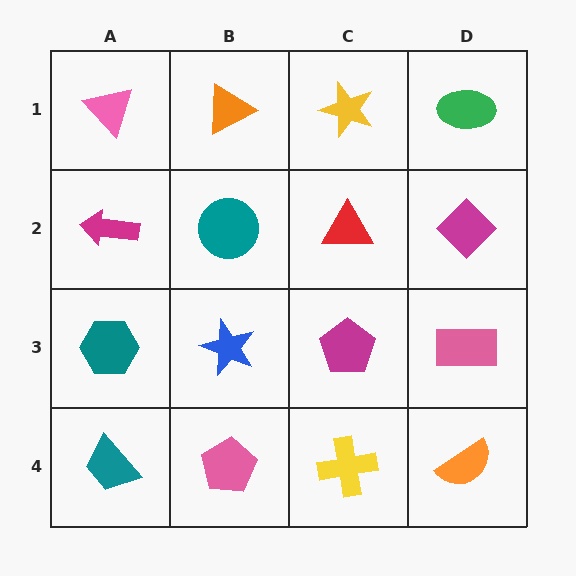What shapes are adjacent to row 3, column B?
A teal circle (row 2, column B), a pink pentagon (row 4, column B), a teal hexagon (row 3, column A), a magenta pentagon (row 3, column C).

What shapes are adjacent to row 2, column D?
A green ellipse (row 1, column D), a pink rectangle (row 3, column D), a red triangle (row 2, column C).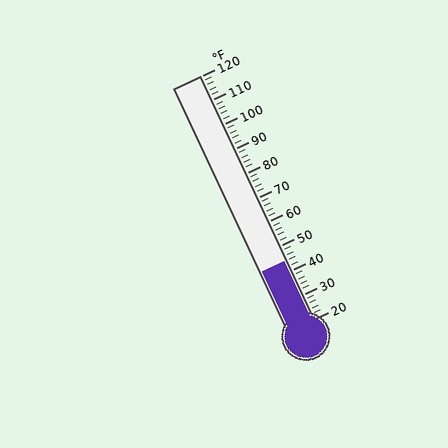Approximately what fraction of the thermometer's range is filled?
The thermometer is filled to approximately 25% of its range.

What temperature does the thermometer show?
The thermometer shows approximately 44°F.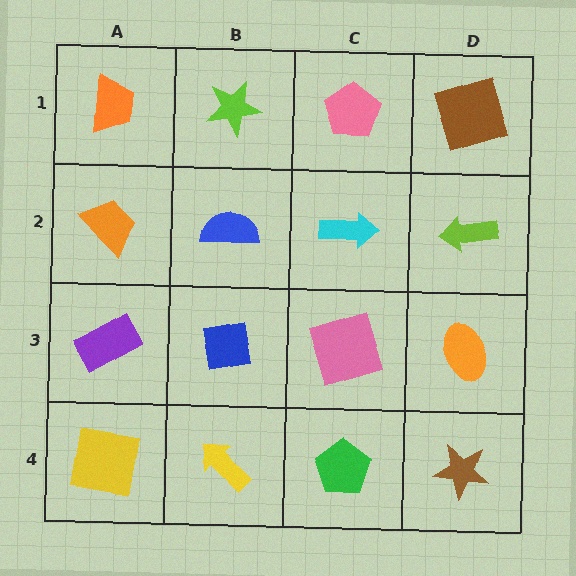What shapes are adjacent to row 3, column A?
An orange trapezoid (row 2, column A), a yellow square (row 4, column A), a blue square (row 3, column B).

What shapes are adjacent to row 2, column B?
A lime star (row 1, column B), a blue square (row 3, column B), an orange trapezoid (row 2, column A), a cyan arrow (row 2, column C).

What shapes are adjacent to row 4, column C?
A pink square (row 3, column C), a yellow arrow (row 4, column B), a brown star (row 4, column D).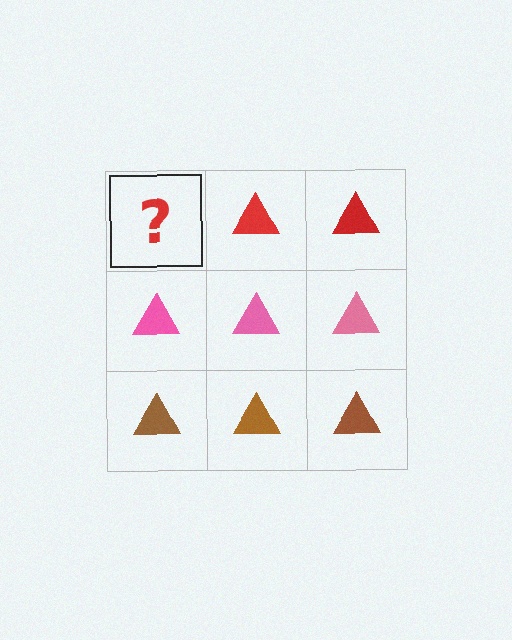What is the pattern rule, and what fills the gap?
The rule is that each row has a consistent color. The gap should be filled with a red triangle.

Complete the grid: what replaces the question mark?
The question mark should be replaced with a red triangle.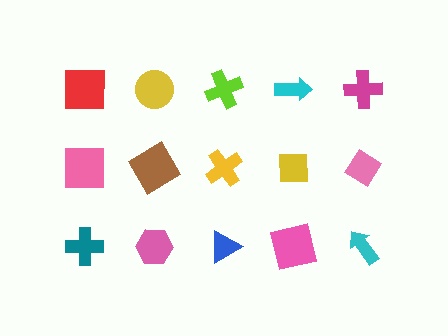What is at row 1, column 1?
A red square.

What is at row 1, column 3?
A lime cross.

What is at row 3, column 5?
A cyan arrow.